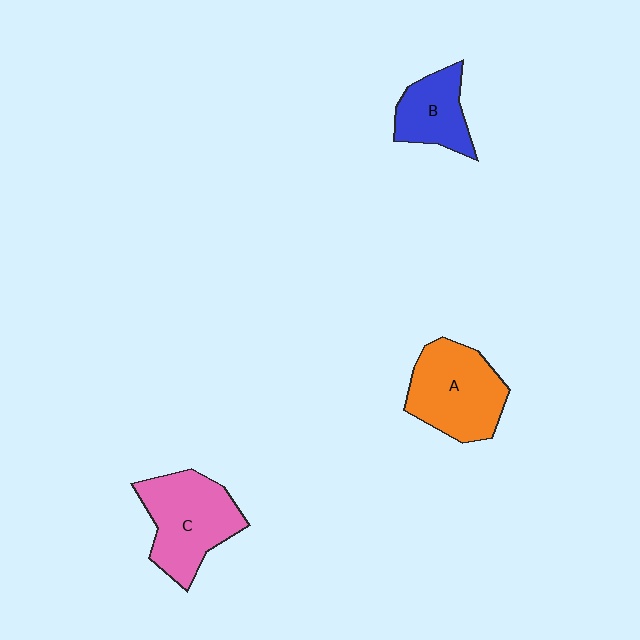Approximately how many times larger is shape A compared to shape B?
Approximately 1.6 times.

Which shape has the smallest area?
Shape B (blue).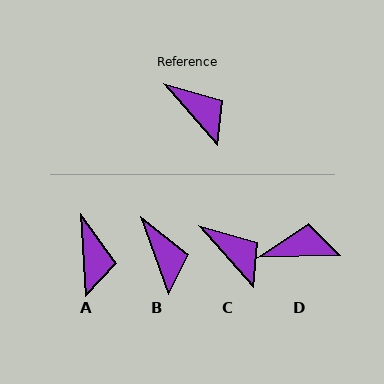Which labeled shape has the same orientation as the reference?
C.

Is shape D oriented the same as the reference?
No, it is off by about 50 degrees.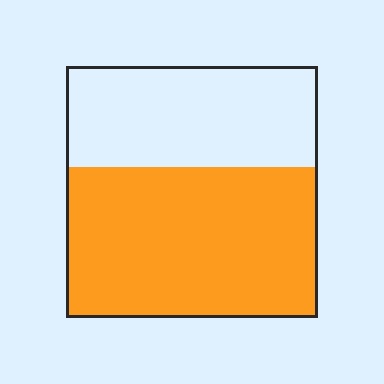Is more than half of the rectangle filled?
Yes.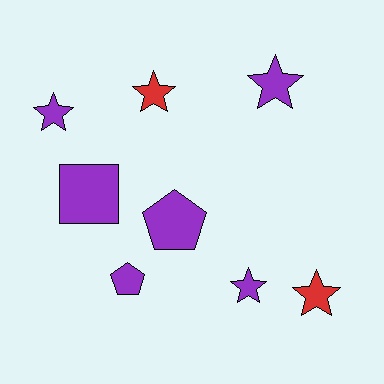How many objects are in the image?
There are 8 objects.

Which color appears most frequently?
Purple, with 6 objects.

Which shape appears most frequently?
Star, with 5 objects.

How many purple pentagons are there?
There are 2 purple pentagons.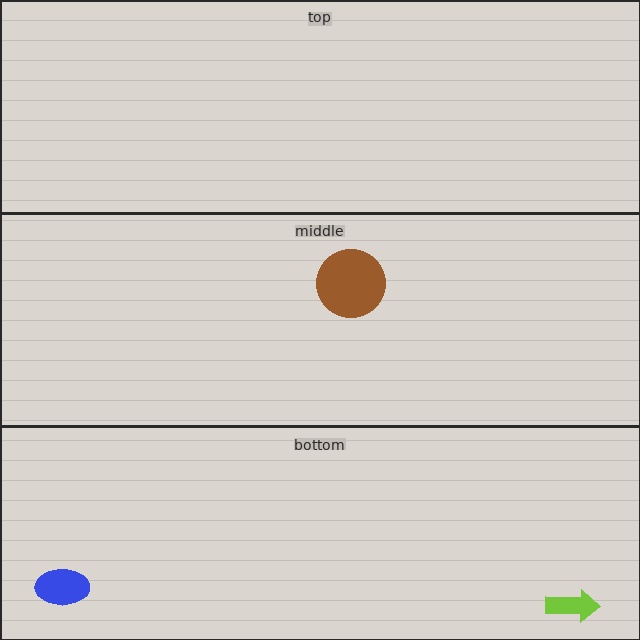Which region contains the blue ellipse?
The bottom region.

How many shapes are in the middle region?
1.